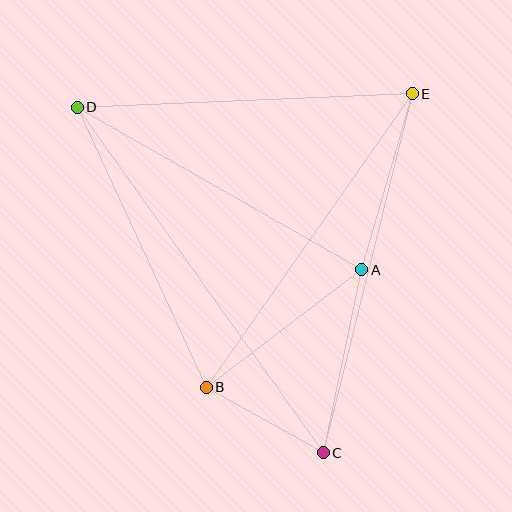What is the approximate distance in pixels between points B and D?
The distance between B and D is approximately 308 pixels.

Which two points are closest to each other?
Points B and C are closest to each other.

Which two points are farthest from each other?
Points C and D are farthest from each other.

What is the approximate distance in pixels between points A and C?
The distance between A and C is approximately 187 pixels.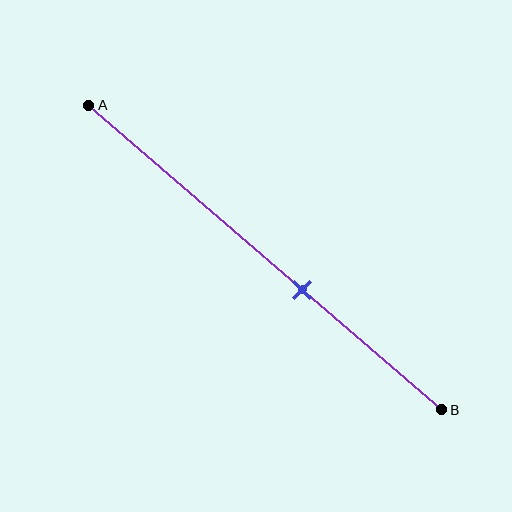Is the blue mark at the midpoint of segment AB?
No, the mark is at about 60% from A, not at the 50% midpoint.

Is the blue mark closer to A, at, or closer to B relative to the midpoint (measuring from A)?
The blue mark is closer to point B than the midpoint of segment AB.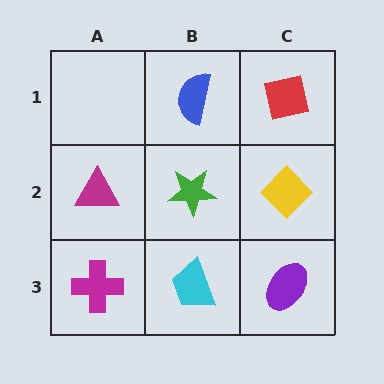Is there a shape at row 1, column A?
No, that cell is empty.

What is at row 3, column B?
A cyan trapezoid.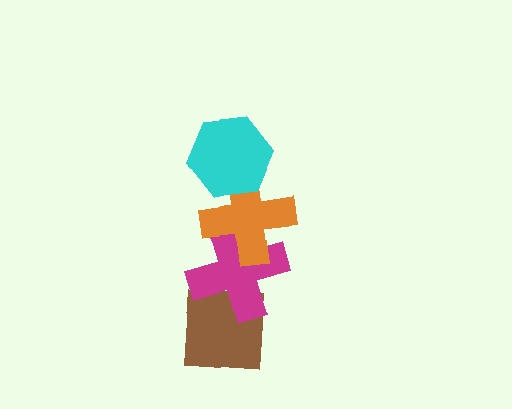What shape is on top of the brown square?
The magenta cross is on top of the brown square.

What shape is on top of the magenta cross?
The orange cross is on top of the magenta cross.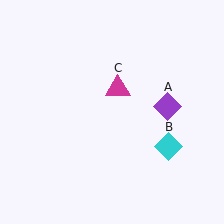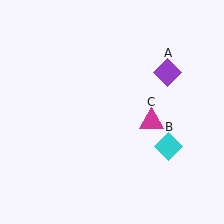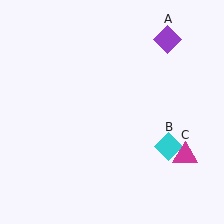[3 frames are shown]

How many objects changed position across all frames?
2 objects changed position: purple diamond (object A), magenta triangle (object C).